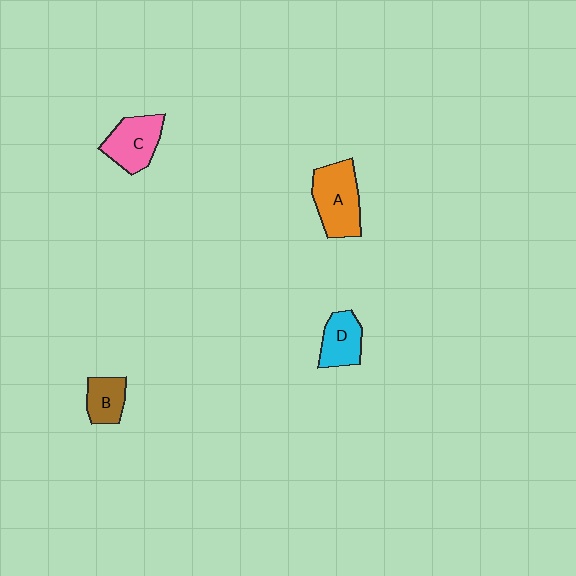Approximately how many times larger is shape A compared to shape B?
Approximately 1.8 times.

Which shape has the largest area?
Shape A (orange).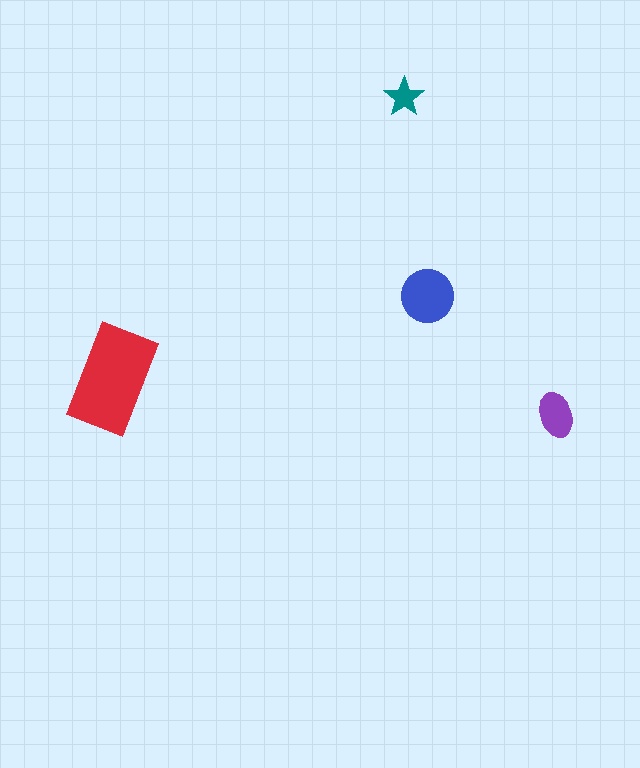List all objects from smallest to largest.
The teal star, the purple ellipse, the blue circle, the red rectangle.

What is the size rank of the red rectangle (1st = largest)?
1st.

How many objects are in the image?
There are 4 objects in the image.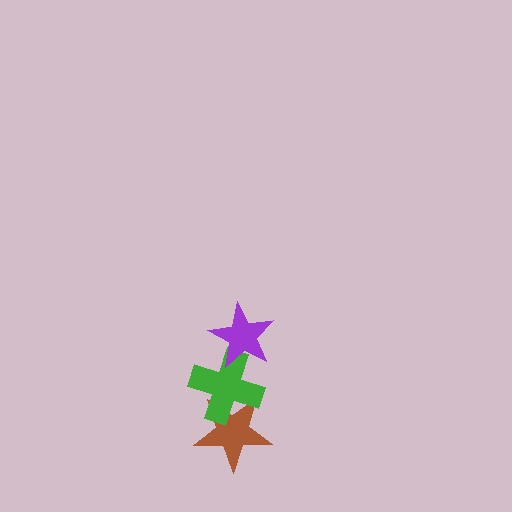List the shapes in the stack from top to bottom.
From top to bottom: the purple star, the green cross, the brown star.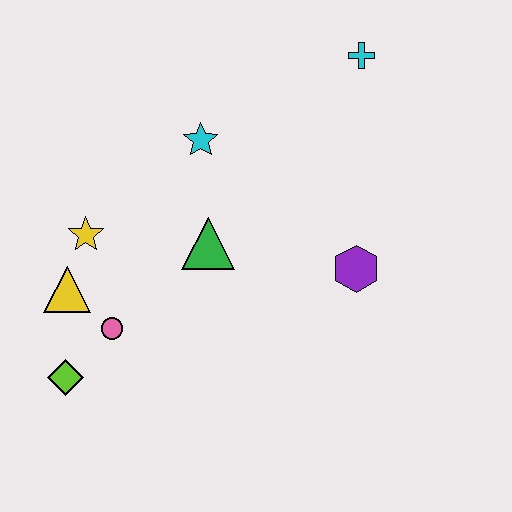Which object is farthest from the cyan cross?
The lime diamond is farthest from the cyan cross.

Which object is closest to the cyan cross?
The cyan star is closest to the cyan cross.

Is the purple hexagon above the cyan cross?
No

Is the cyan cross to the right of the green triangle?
Yes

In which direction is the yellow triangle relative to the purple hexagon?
The yellow triangle is to the left of the purple hexagon.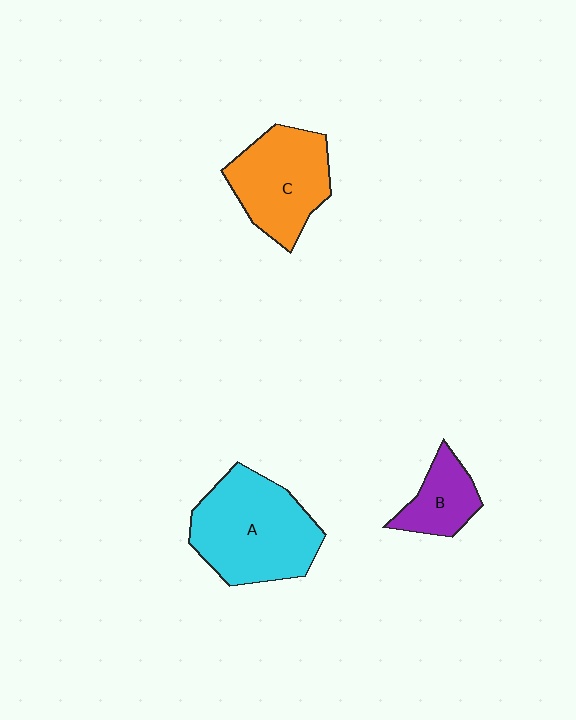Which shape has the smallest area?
Shape B (purple).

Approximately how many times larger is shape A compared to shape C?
Approximately 1.3 times.